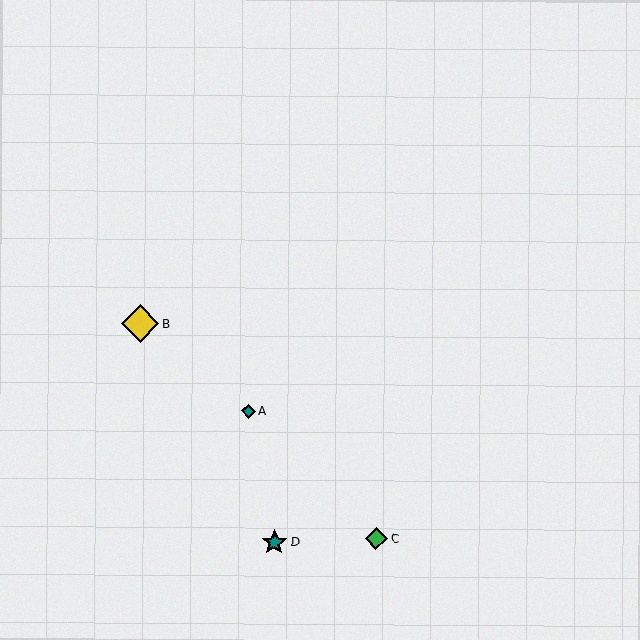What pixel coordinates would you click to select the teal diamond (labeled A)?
Click at (249, 411) to select the teal diamond A.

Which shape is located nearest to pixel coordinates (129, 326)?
The yellow diamond (labeled B) at (140, 324) is nearest to that location.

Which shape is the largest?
The yellow diamond (labeled B) is the largest.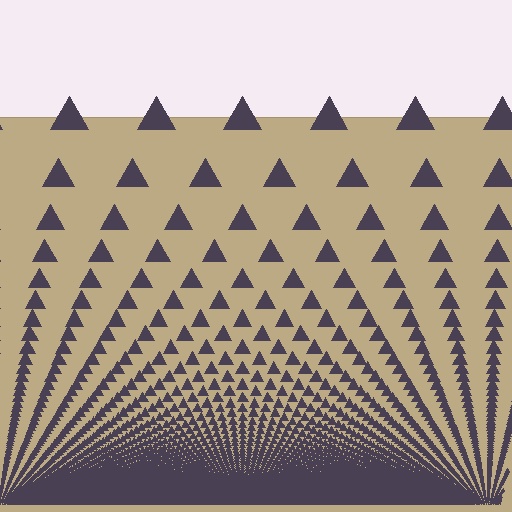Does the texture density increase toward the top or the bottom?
Density increases toward the bottom.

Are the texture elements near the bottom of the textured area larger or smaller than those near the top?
Smaller. The gradient is inverted — elements near the bottom are smaller and denser.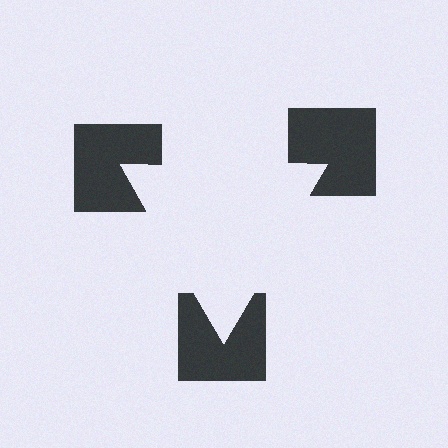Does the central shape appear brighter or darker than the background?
It typically appears slightly brighter than the background, even though no actual brightness change is drawn.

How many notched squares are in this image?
There are 3 — one at each vertex of the illusory triangle.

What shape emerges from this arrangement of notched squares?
An illusory triangle — its edges are inferred from the aligned wedge cuts in the notched squares, not physically drawn.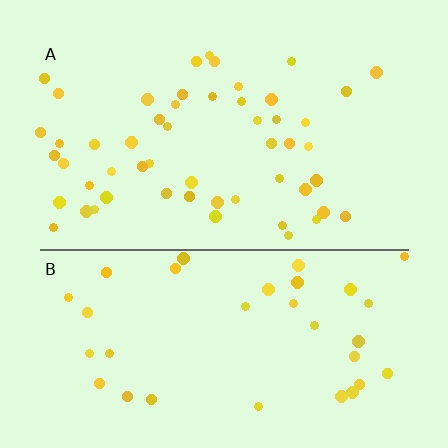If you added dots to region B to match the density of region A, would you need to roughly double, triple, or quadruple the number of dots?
Approximately double.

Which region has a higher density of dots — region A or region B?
A (the top).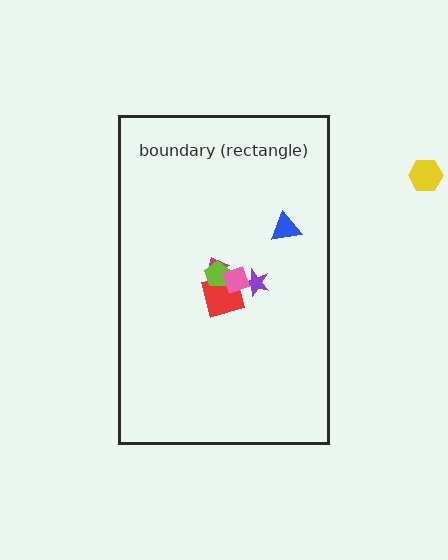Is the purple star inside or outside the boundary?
Inside.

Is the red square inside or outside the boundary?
Inside.